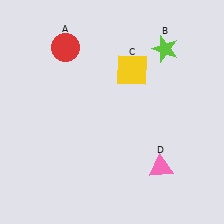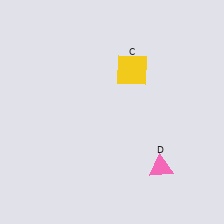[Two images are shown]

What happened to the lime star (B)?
The lime star (B) was removed in Image 2. It was in the top-right area of Image 1.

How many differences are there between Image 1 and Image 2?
There are 2 differences between the two images.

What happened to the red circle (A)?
The red circle (A) was removed in Image 2. It was in the top-left area of Image 1.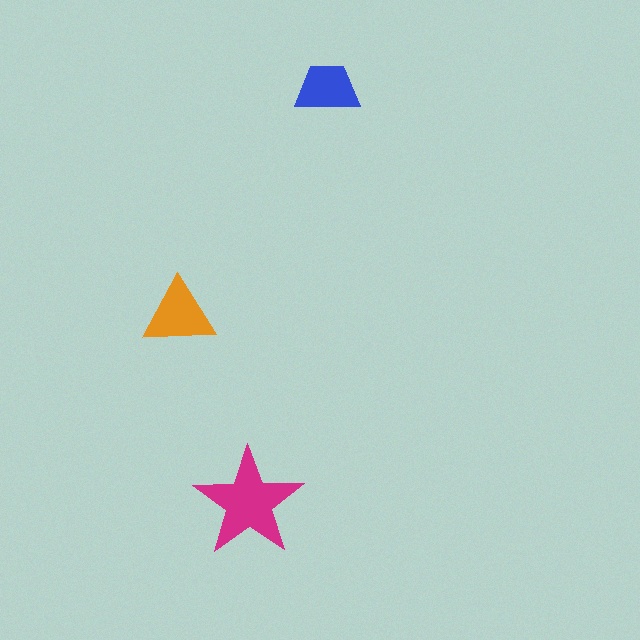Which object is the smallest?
The blue trapezoid.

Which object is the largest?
The magenta star.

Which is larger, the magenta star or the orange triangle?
The magenta star.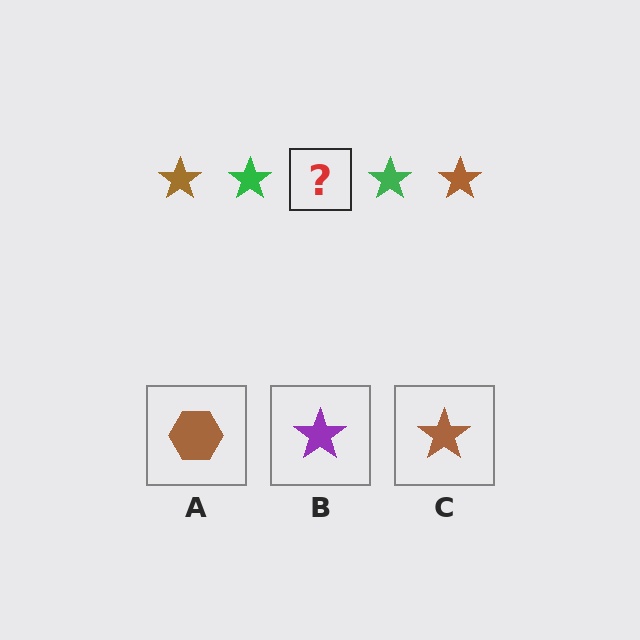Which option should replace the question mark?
Option C.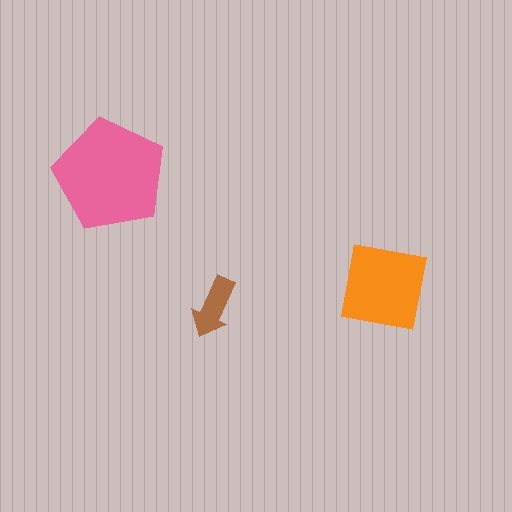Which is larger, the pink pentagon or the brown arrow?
The pink pentagon.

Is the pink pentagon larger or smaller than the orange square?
Larger.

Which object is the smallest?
The brown arrow.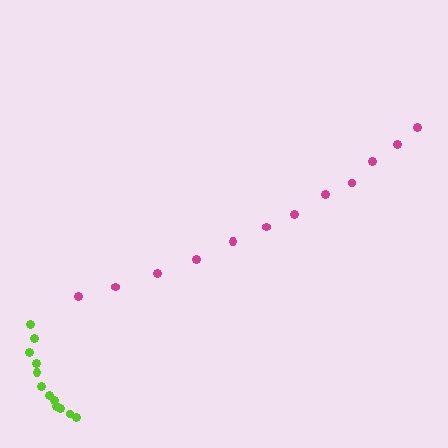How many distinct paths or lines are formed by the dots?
There are 2 distinct paths.